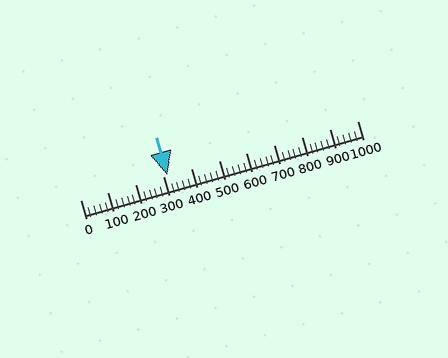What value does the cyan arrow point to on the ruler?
The cyan arrow points to approximately 315.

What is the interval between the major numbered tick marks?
The major tick marks are spaced 100 units apart.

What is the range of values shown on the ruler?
The ruler shows values from 0 to 1000.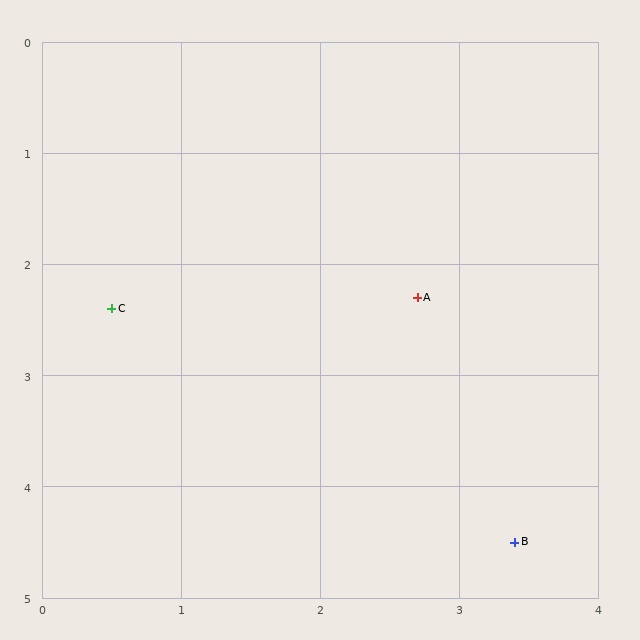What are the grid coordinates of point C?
Point C is at approximately (0.5, 2.4).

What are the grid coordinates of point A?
Point A is at approximately (2.7, 2.3).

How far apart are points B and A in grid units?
Points B and A are about 2.3 grid units apart.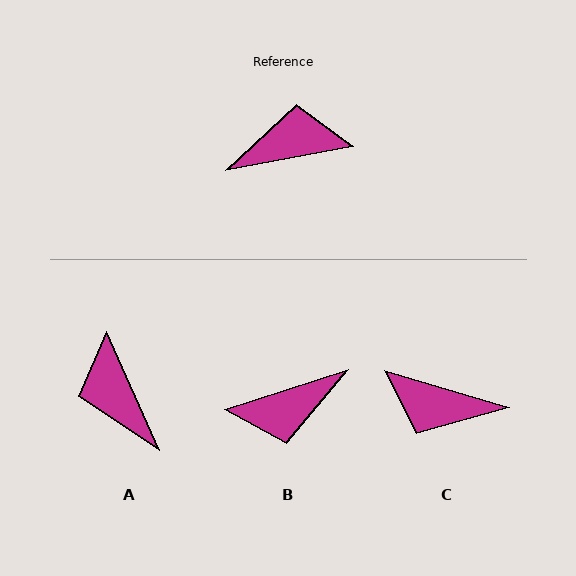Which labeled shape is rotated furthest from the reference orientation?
B, about 173 degrees away.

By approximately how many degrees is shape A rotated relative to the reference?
Approximately 103 degrees counter-clockwise.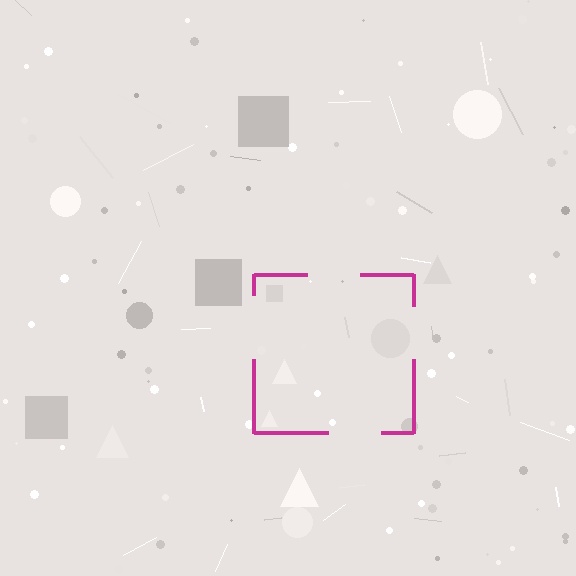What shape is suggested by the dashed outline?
The dashed outline suggests a square.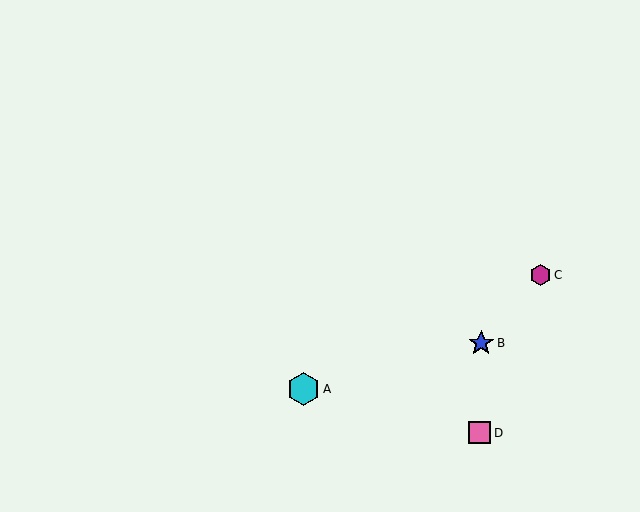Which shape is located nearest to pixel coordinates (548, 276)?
The magenta hexagon (labeled C) at (541, 275) is nearest to that location.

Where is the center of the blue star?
The center of the blue star is at (481, 343).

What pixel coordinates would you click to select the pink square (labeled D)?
Click at (480, 433) to select the pink square D.